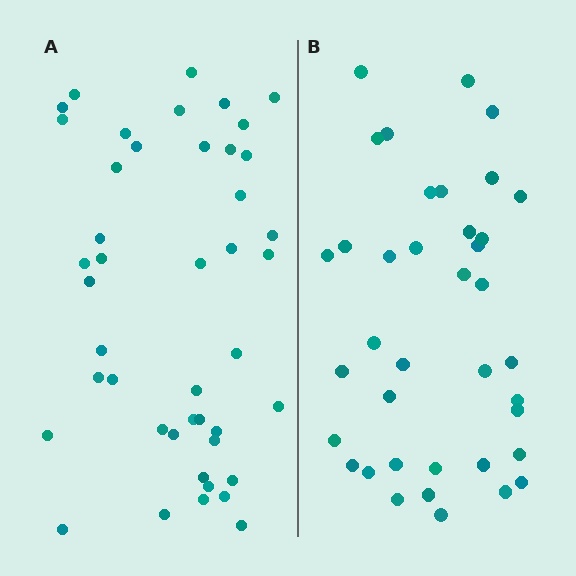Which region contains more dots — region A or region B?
Region A (the left region) has more dots.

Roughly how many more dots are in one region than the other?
Region A has about 6 more dots than region B.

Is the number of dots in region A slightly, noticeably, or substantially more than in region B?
Region A has only slightly more — the two regions are fairly close. The ratio is roughly 1.2 to 1.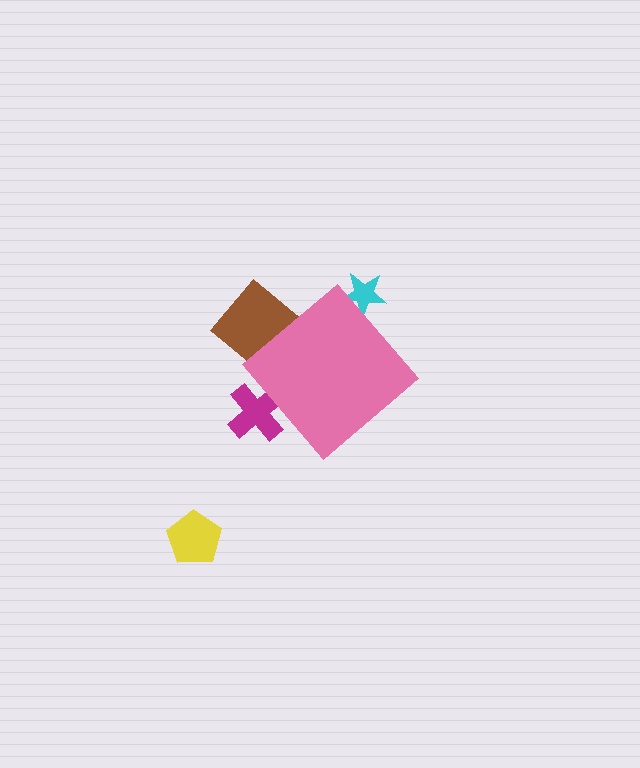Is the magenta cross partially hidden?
Yes, the magenta cross is partially hidden behind the pink diamond.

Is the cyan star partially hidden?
Yes, the cyan star is partially hidden behind the pink diamond.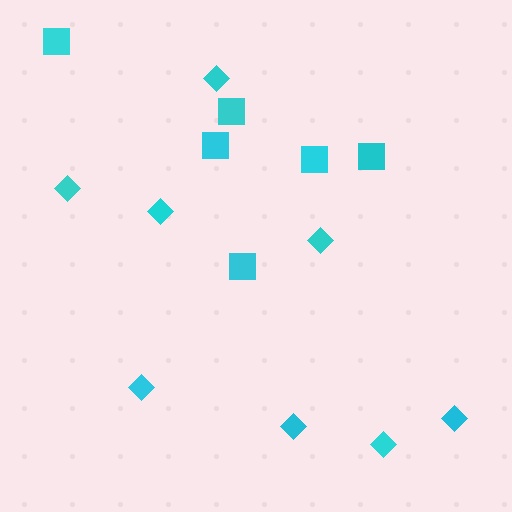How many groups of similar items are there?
There are 2 groups: one group of squares (6) and one group of diamonds (8).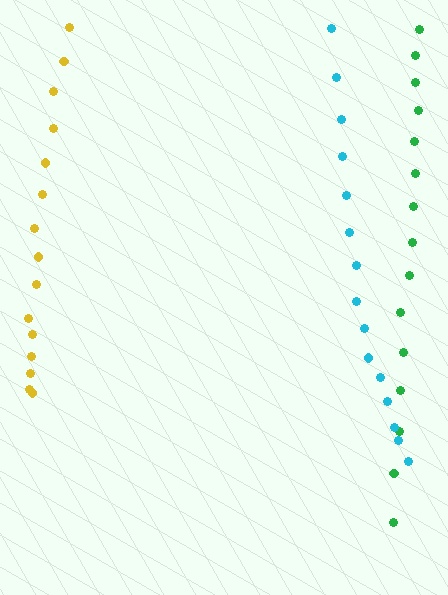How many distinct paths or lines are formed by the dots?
There are 3 distinct paths.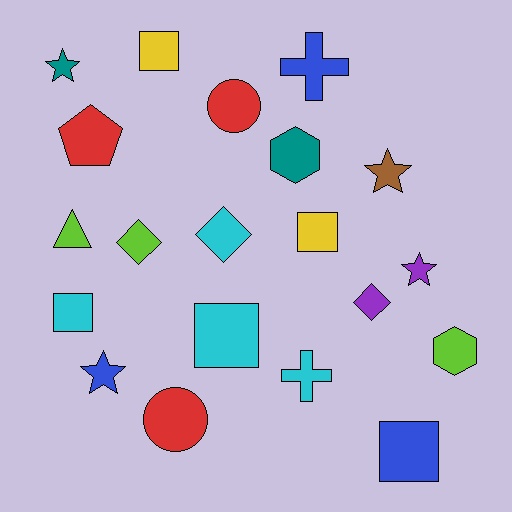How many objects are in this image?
There are 20 objects.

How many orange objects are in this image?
There are no orange objects.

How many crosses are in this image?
There are 2 crosses.